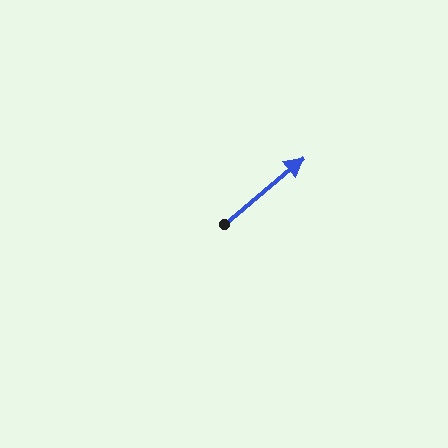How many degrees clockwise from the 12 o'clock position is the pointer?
Approximately 50 degrees.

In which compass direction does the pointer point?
Northeast.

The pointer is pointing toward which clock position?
Roughly 2 o'clock.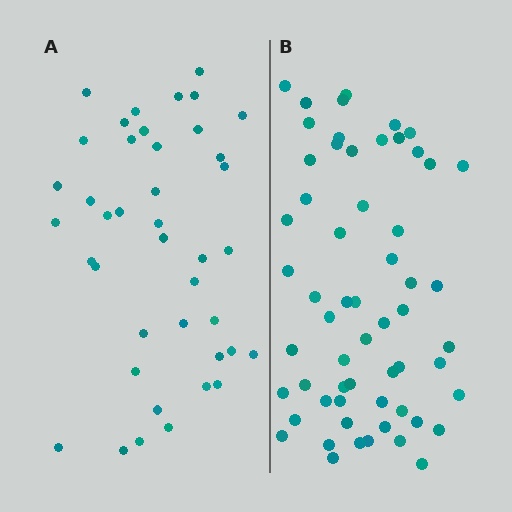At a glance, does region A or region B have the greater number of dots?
Region B (the right region) has more dots.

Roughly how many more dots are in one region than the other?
Region B has approximately 20 more dots than region A.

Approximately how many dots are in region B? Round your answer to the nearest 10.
About 60 dots. (The exact count is 59, which rounds to 60.)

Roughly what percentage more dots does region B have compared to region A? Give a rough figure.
About 45% more.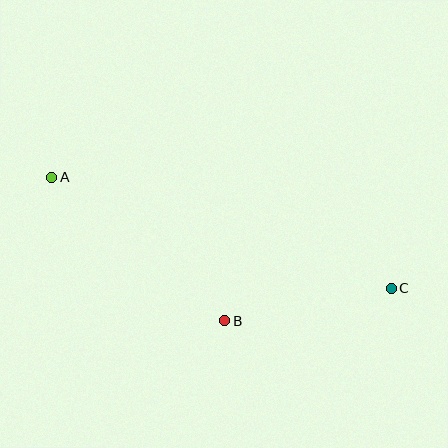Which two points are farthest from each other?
Points A and C are farthest from each other.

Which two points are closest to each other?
Points B and C are closest to each other.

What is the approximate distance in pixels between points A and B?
The distance between A and B is approximately 224 pixels.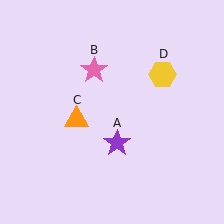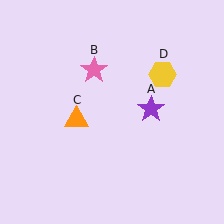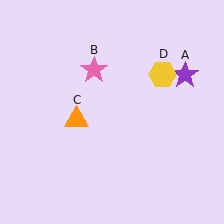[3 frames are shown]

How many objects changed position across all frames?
1 object changed position: purple star (object A).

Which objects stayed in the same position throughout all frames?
Pink star (object B) and orange triangle (object C) and yellow hexagon (object D) remained stationary.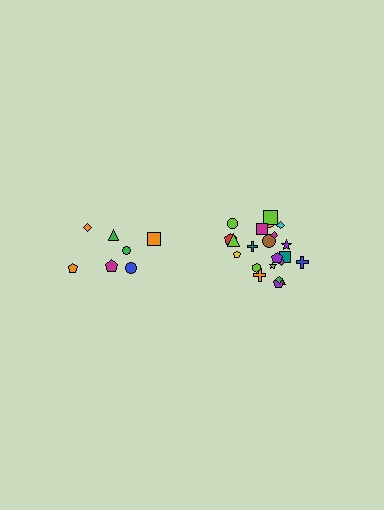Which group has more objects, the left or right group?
The right group.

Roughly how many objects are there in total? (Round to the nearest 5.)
Roughly 30 objects in total.